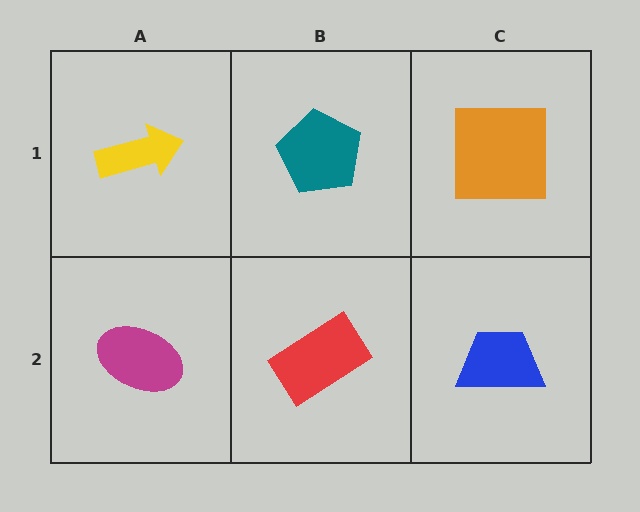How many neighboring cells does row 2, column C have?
2.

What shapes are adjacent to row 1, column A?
A magenta ellipse (row 2, column A), a teal pentagon (row 1, column B).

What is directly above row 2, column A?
A yellow arrow.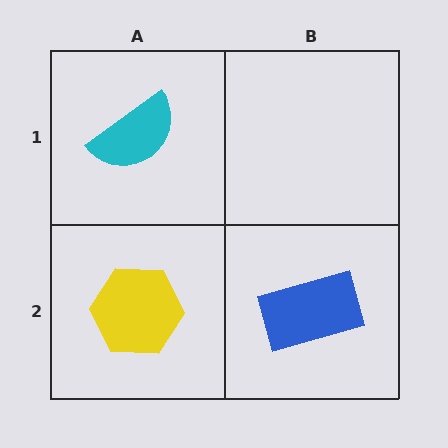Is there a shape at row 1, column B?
No, that cell is empty.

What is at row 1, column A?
A cyan semicircle.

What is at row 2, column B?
A blue rectangle.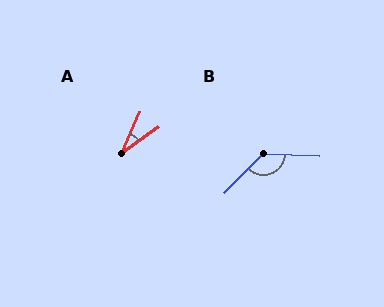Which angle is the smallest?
A, at approximately 31 degrees.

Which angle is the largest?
B, at approximately 132 degrees.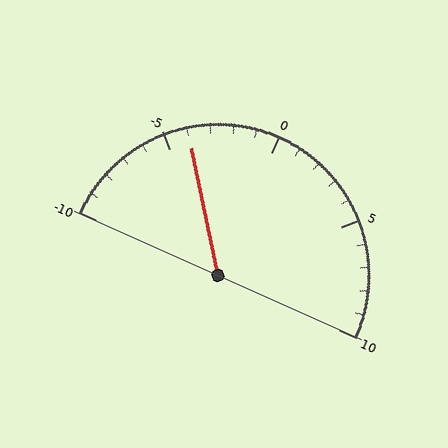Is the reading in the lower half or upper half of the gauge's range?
The reading is in the lower half of the range (-10 to 10).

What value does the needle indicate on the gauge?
The needle indicates approximately -4.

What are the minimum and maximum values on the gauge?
The gauge ranges from -10 to 10.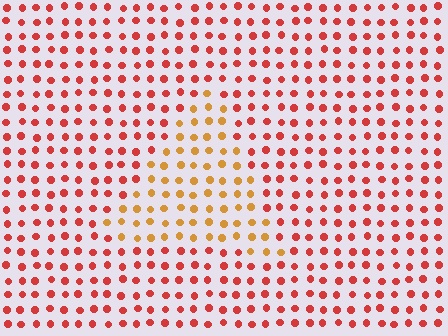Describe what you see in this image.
The image is filled with small red elements in a uniform arrangement. A triangle-shaped region is visible where the elements are tinted to a slightly different hue, forming a subtle color boundary.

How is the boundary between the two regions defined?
The boundary is defined purely by a slight shift in hue (about 36 degrees). Spacing, size, and orientation are identical on both sides.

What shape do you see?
I see a triangle.